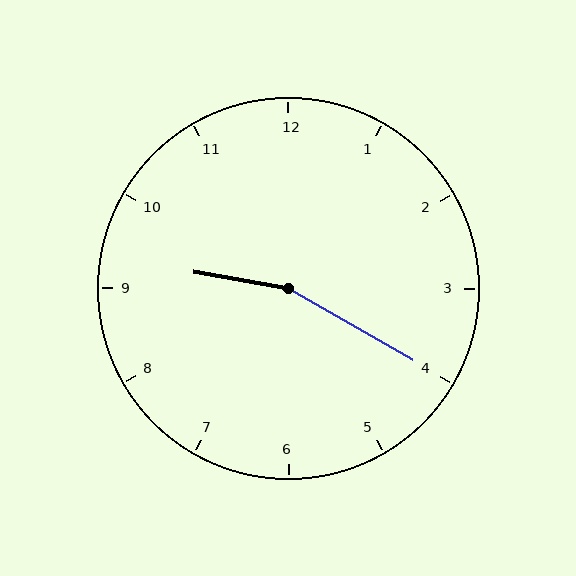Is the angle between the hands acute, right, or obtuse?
It is obtuse.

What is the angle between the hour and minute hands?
Approximately 160 degrees.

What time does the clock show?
9:20.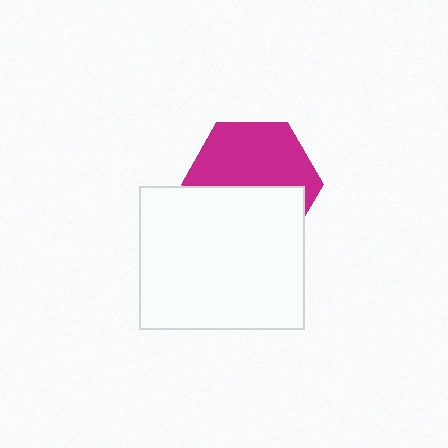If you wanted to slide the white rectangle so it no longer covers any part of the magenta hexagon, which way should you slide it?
Slide it down — that is the most direct way to separate the two shapes.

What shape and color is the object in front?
The object in front is a white rectangle.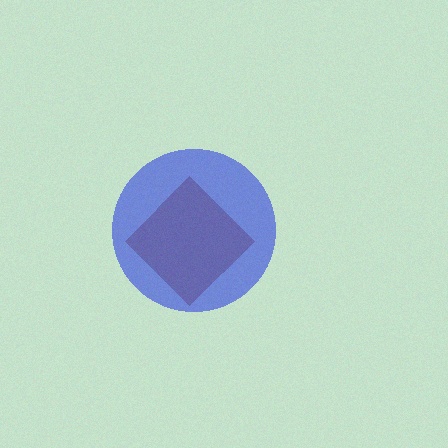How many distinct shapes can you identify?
There are 2 distinct shapes: a brown diamond, a blue circle.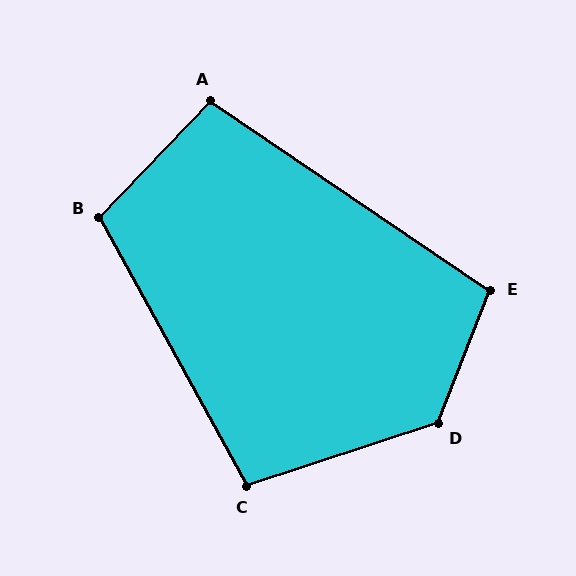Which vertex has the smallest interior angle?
A, at approximately 100 degrees.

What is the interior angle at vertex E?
Approximately 103 degrees (obtuse).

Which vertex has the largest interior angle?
D, at approximately 129 degrees.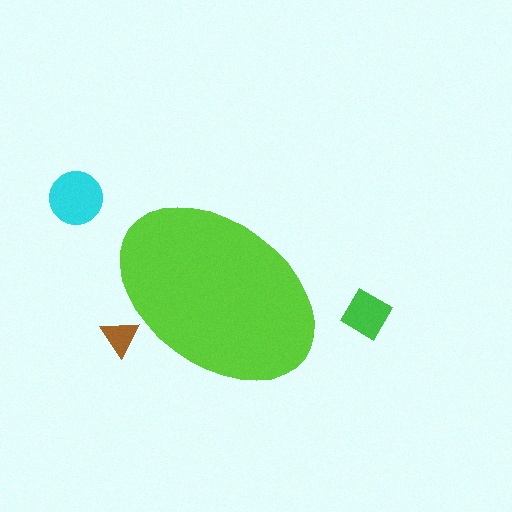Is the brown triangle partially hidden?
Yes, the brown triangle is partially hidden behind the lime ellipse.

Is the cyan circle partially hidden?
No, the cyan circle is fully visible.